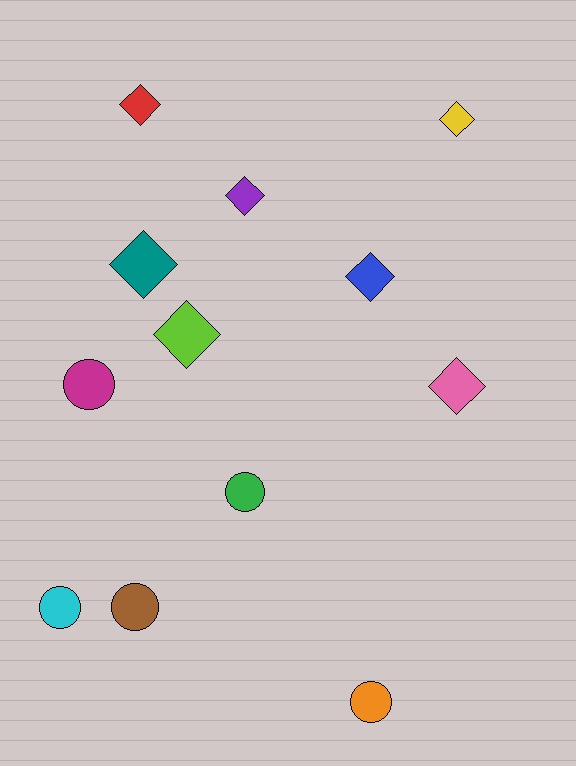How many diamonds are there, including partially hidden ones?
There are 7 diamonds.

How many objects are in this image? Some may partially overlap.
There are 12 objects.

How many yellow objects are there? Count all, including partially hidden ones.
There is 1 yellow object.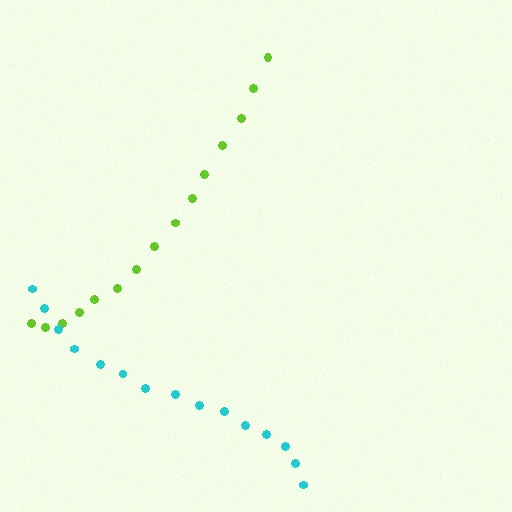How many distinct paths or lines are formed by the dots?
There are 2 distinct paths.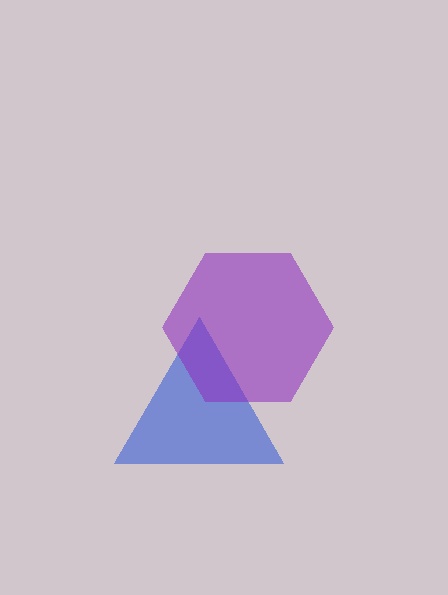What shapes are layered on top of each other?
The layered shapes are: a blue triangle, a purple hexagon.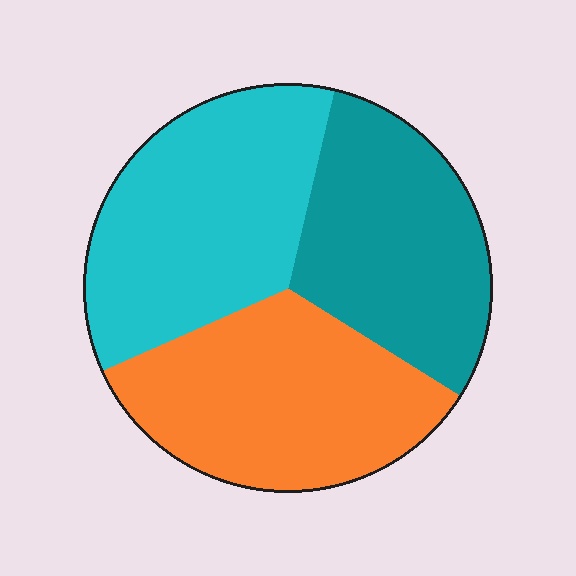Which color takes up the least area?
Teal, at roughly 30%.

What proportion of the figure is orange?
Orange takes up about one third (1/3) of the figure.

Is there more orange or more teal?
Orange.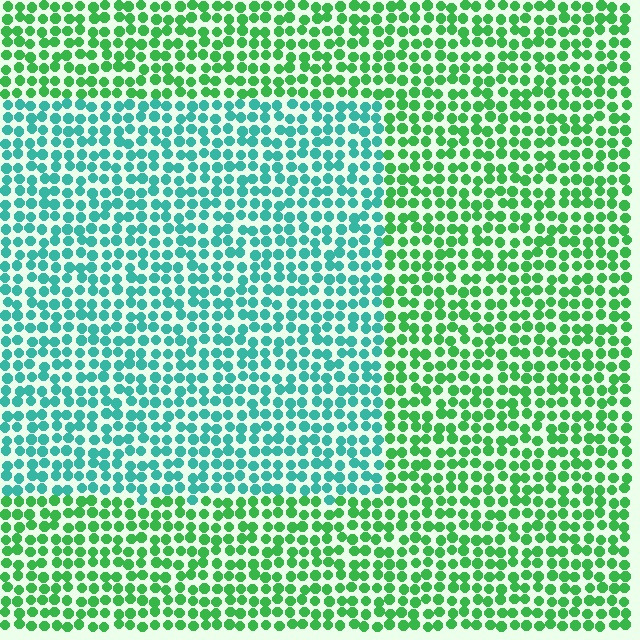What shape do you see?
I see a rectangle.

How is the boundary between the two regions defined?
The boundary is defined purely by a slight shift in hue (about 43 degrees). Spacing, size, and orientation are identical on both sides.